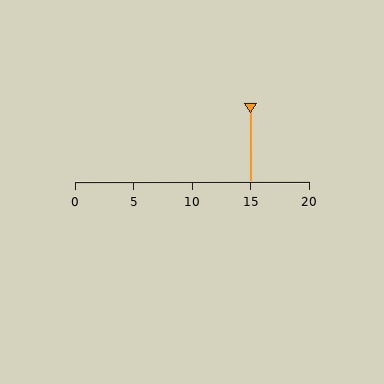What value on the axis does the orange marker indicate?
The marker indicates approximately 15.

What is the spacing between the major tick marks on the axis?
The major ticks are spaced 5 apart.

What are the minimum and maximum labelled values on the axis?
The axis runs from 0 to 20.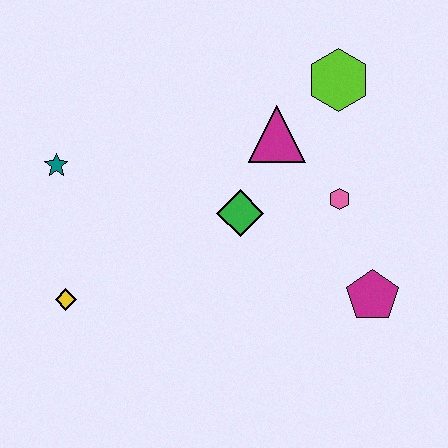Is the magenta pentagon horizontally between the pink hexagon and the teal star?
No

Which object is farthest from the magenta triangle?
The yellow diamond is farthest from the magenta triangle.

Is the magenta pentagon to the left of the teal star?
No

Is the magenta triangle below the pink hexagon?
No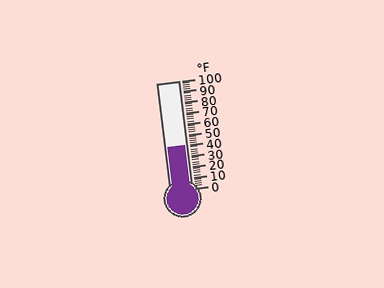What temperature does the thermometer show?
The thermometer shows approximately 40°F.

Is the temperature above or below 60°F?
The temperature is below 60°F.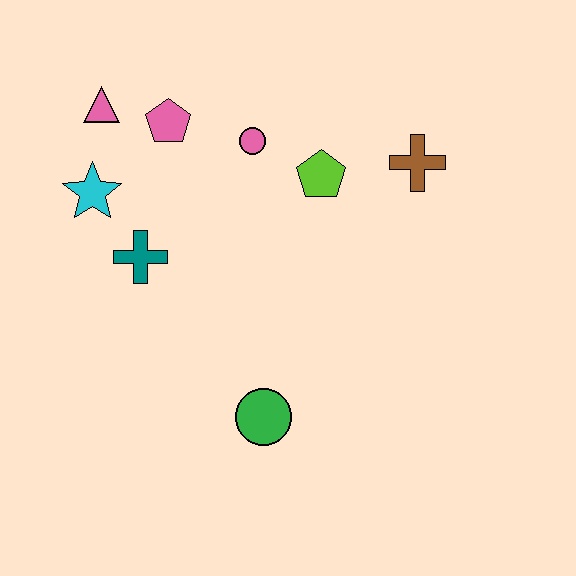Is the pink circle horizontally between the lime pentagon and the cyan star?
Yes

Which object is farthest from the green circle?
The pink triangle is farthest from the green circle.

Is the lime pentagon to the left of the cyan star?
No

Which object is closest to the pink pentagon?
The pink triangle is closest to the pink pentagon.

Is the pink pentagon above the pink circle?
Yes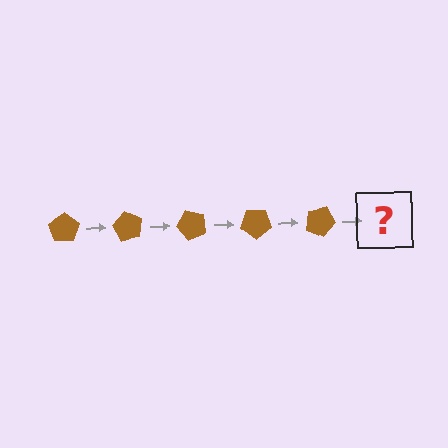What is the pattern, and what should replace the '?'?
The pattern is that the pentagon rotates 60 degrees each step. The '?' should be a brown pentagon rotated 300 degrees.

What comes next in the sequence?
The next element should be a brown pentagon rotated 300 degrees.